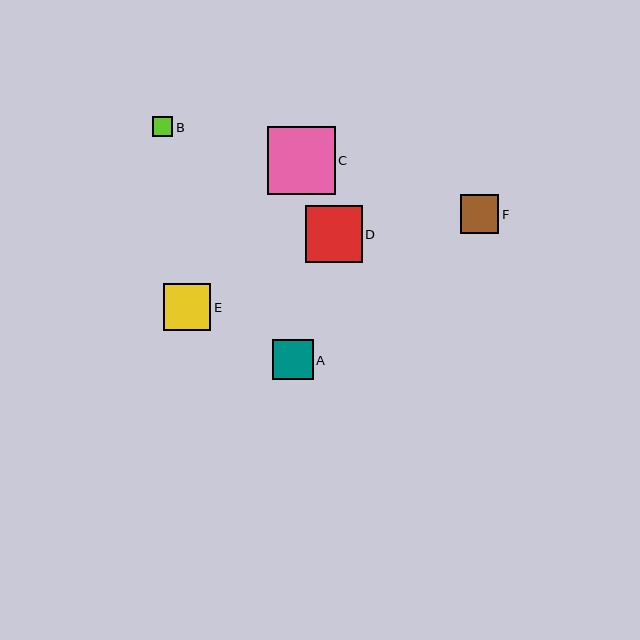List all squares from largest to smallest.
From largest to smallest: C, D, E, A, F, B.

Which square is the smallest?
Square B is the smallest with a size of approximately 20 pixels.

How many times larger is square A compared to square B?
Square A is approximately 2.0 times the size of square B.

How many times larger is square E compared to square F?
Square E is approximately 1.2 times the size of square F.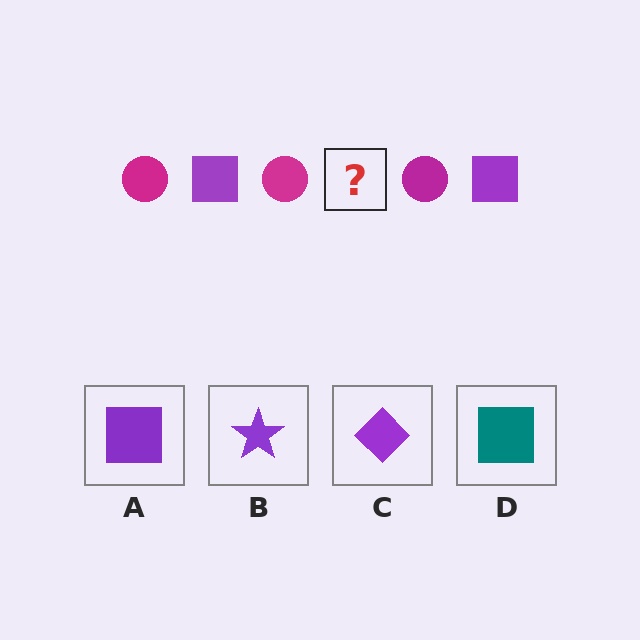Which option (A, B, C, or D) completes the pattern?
A.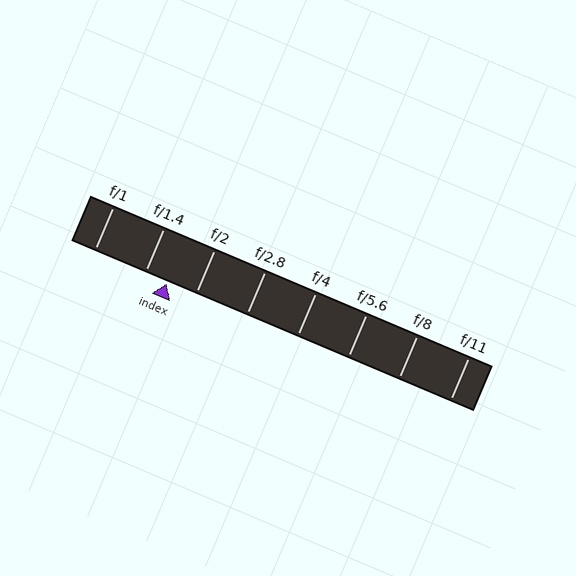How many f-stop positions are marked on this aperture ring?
There are 8 f-stop positions marked.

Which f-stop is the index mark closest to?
The index mark is closest to f/1.4.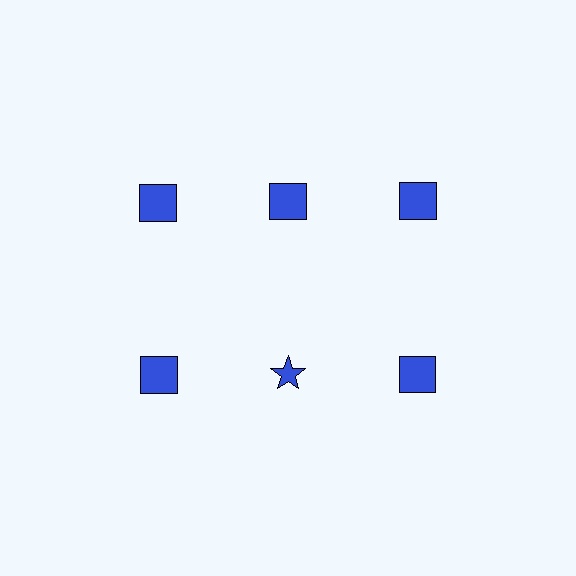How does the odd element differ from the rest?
It has a different shape: star instead of square.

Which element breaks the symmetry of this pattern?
The blue star in the second row, second from left column breaks the symmetry. All other shapes are blue squares.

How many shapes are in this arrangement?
There are 6 shapes arranged in a grid pattern.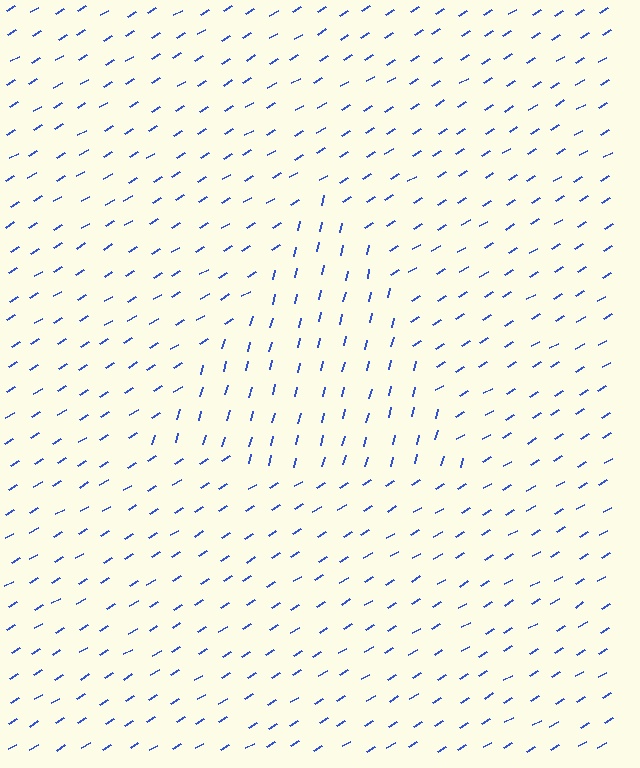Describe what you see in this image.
The image is filled with small blue line segments. A triangle region in the image has lines oriented differently from the surrounding lines, creating a visible texture boundary.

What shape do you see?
I see a triangle.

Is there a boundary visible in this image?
Yes, there is a texture boundary formed by a change in line orientation.